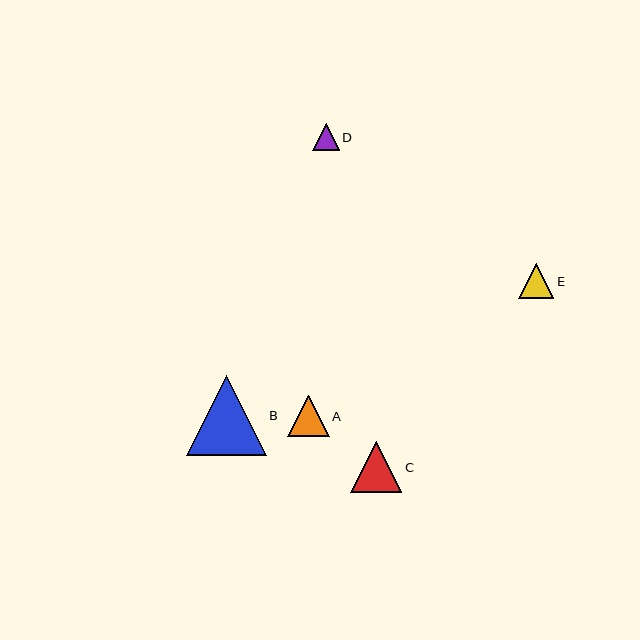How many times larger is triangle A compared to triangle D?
Triangle A is approximately 1.6 times the size of triangle D.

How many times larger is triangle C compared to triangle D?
Triangle C is approximately 1.9 times the size of triangle D.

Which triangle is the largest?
Triangle B is the largest with a size of approximately 80 pixels.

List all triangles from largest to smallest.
From largest to smallest: B, C, A, E, D.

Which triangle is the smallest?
Triangle D is the smallest with a size of approximately 26 pixels.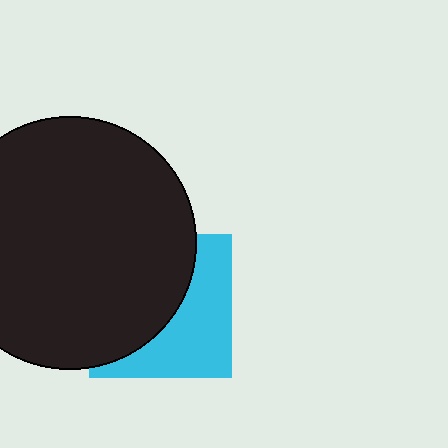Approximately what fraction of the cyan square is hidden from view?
Roughly 55% of the cyan square is hidden behind the black circle.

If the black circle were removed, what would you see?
You would see the complete cyan square.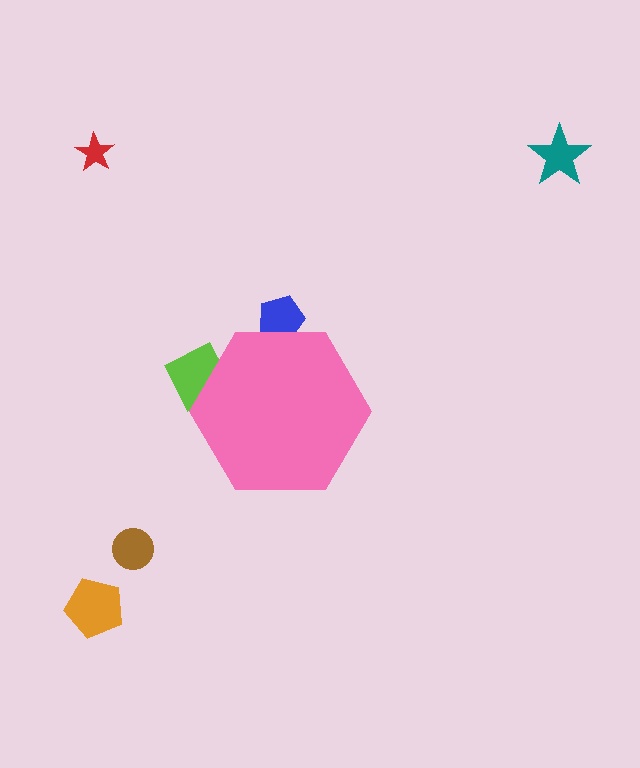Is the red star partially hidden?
No, the red star is fully visible.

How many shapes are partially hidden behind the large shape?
2 shapes are partially hidden.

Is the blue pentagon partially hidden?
Yes, the blue pentagon is partially hidden behind the pink hexagon.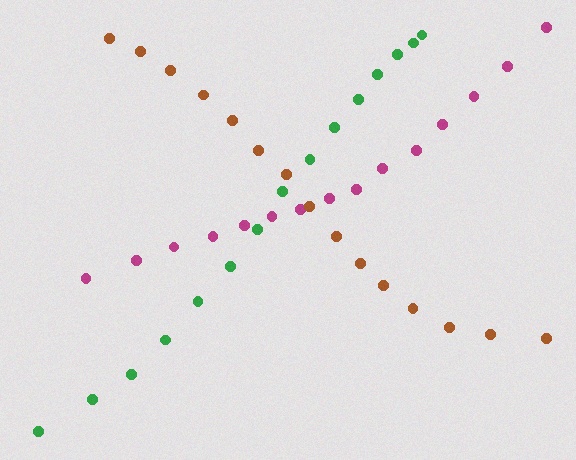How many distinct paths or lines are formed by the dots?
There are 3 distinct paths.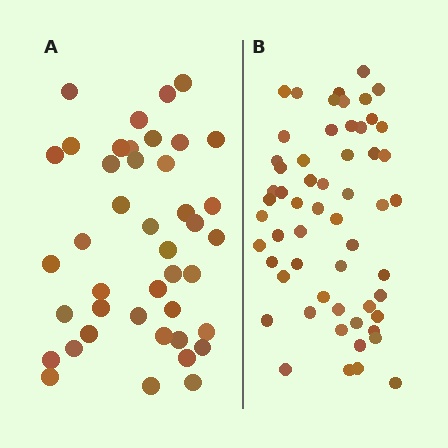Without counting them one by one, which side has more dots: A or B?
Region B (the right region) has more dots.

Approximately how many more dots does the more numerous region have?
Region B has approximately 15 more dots than region A.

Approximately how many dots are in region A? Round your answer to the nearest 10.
About 40 dots. (The exact count is 42, which rounds to 40.)